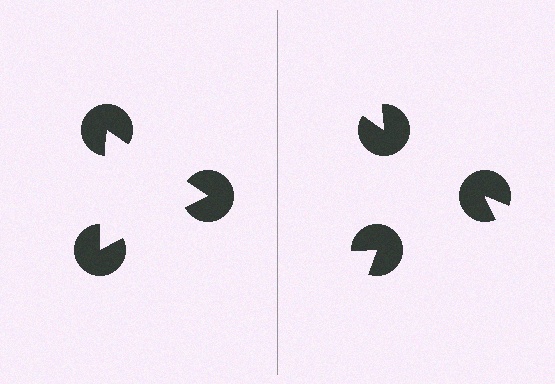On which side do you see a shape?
An illusory triangle appears on the left side. On the right side the wedge cuts are rotated, so no coherent shape forms.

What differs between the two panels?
The pac-man discs are positioned identically on both sides; only the wedge orientations differ. On the left they align to a triangle; on the right they are misaligned.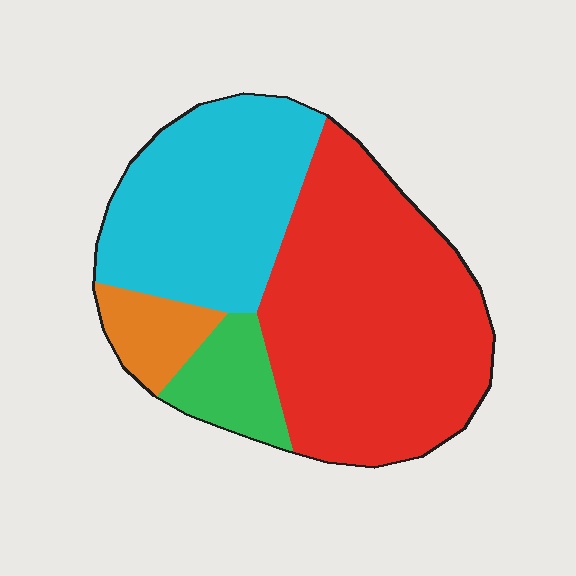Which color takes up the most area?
Red, at roughly 50%.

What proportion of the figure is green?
Green covers roughly 10% of the figure.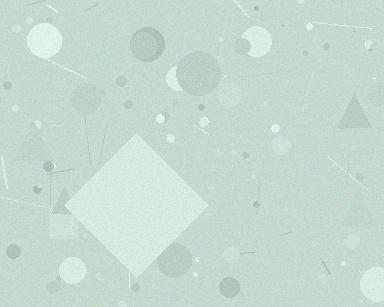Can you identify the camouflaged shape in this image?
The camouflaged shape is a diamond.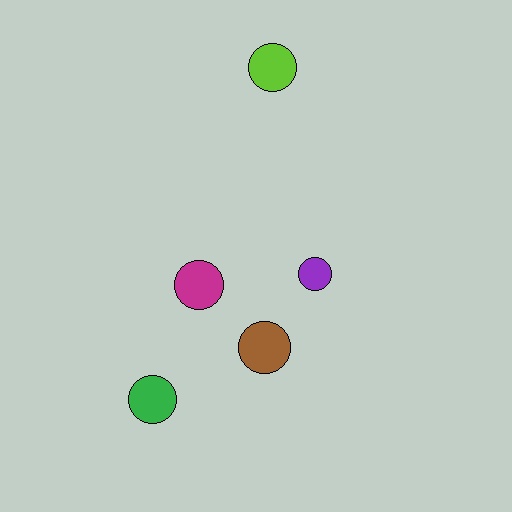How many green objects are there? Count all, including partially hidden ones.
There is 1 green object.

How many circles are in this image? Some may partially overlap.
There are 5 circles.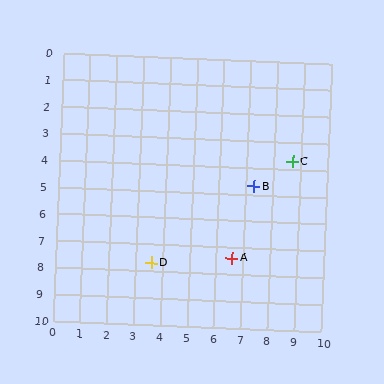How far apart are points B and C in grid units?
Points B and C are about 1.7 grid units apart.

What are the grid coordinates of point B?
Point B is at approximately (7.3, 4.7).